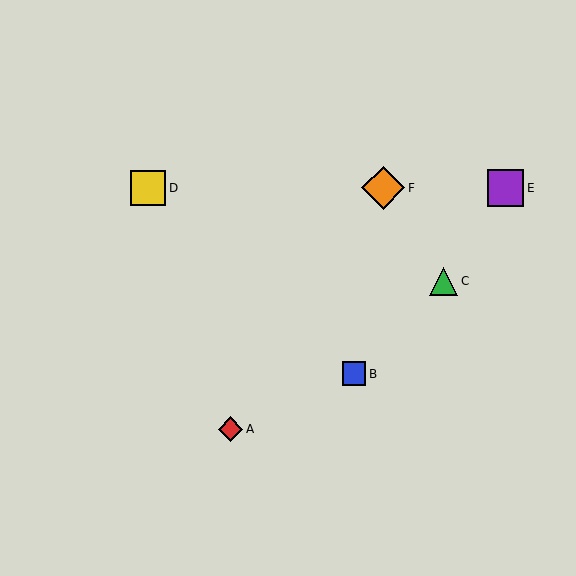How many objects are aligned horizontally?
3 objects (D, E, F) are aligned horizontally.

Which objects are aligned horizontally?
Objects D, E, F are aligned horizontally.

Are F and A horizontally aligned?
No, F is at y≈188 and A is at y≈429.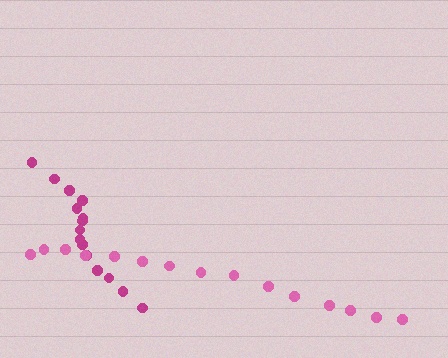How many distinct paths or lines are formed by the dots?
There are 2 distinct paths.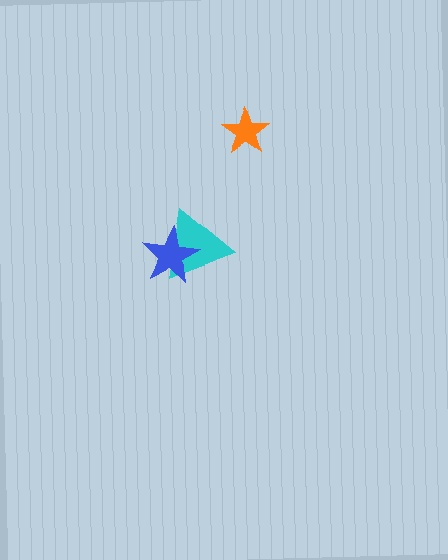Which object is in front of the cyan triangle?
The blue star is in front of the cyan triangle.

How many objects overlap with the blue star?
1 object overlaps with the blue star.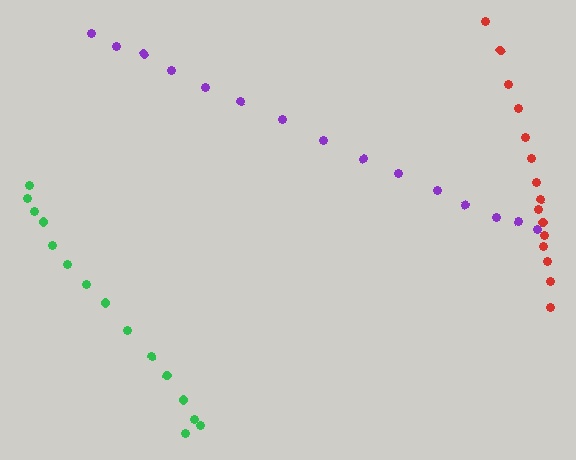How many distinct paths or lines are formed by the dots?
There are 3 distinct paths.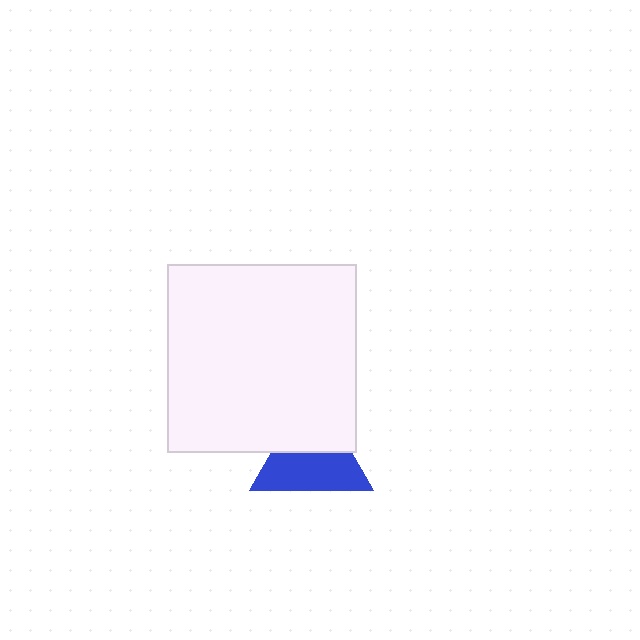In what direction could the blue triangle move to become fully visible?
The blue triangle could move down. That would shift it out from behind the white square entirely.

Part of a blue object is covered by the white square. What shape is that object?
It is a triangle.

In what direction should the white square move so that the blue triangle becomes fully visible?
The white square should move up. That is the shortest direction to clear the overlap and leave the blue triangle fully visible.